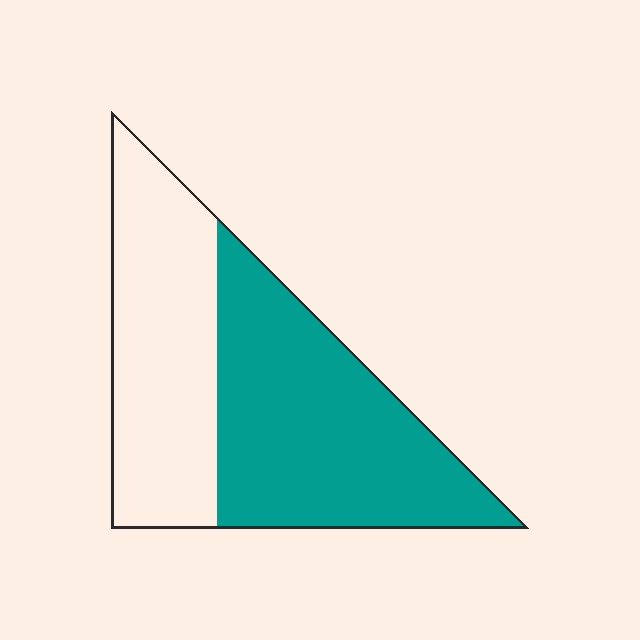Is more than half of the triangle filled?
Yes.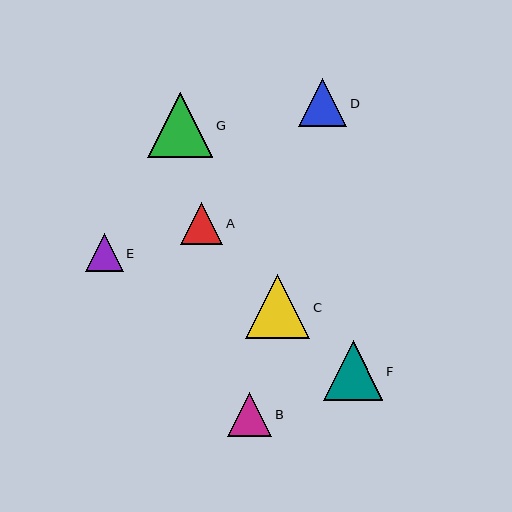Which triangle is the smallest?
Triangle E is the smallest with a size of approximately 38 pixels.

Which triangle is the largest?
Triangle G is the largest with a size of approximately 65 pixels.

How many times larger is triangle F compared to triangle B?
Triangle F is approximately 1.4 times the size of triangle B.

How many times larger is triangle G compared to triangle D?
Triangle G is approximately 1.3 times the size of triangle D.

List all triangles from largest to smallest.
From largest to smallest: G, C, F, D, B, A, E.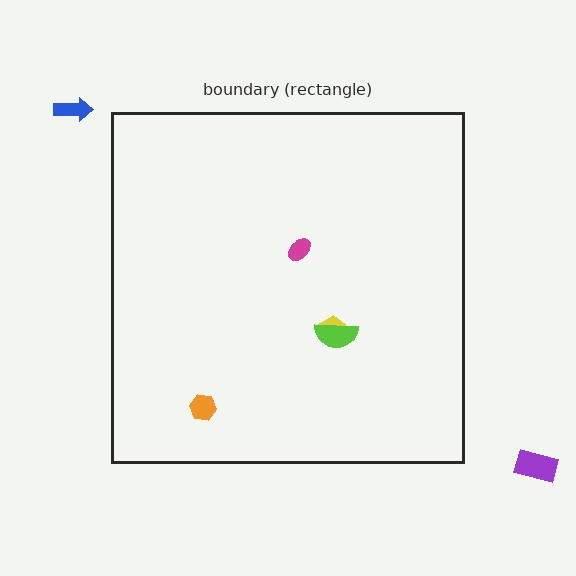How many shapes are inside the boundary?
4 inside, 2 outside.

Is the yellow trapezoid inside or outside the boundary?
Inside.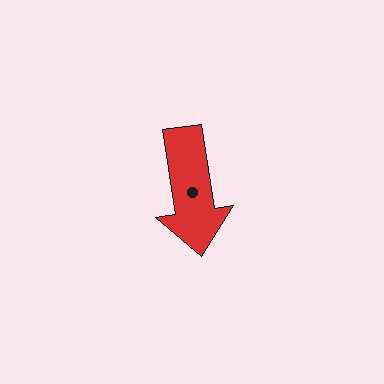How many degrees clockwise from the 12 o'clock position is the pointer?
Approximately 171 degrees.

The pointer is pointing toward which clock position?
Roughly 6 o'clock.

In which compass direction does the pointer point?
South.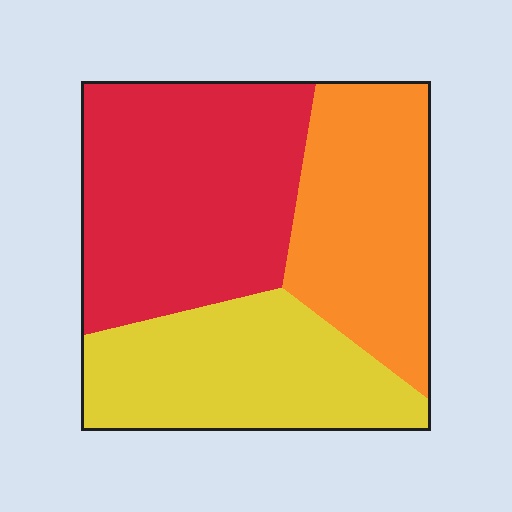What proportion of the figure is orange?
Orange covers roughly 30% of the figure.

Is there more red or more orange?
Red.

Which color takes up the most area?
Red, at roughly 40%.